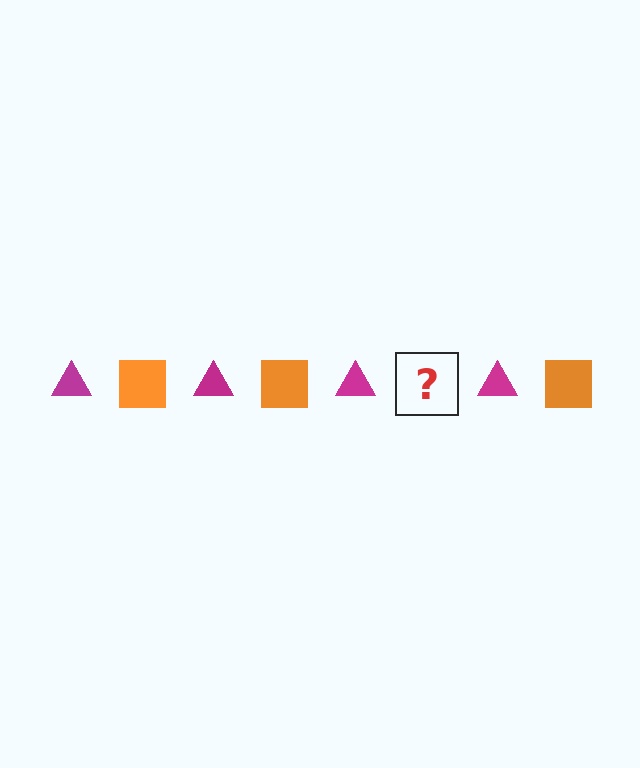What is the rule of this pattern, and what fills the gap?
The rule is that the pattern alternates between magenta triangle and orange square. The gap should be filled with an orange square.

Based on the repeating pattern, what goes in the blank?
The blank should be an orange square.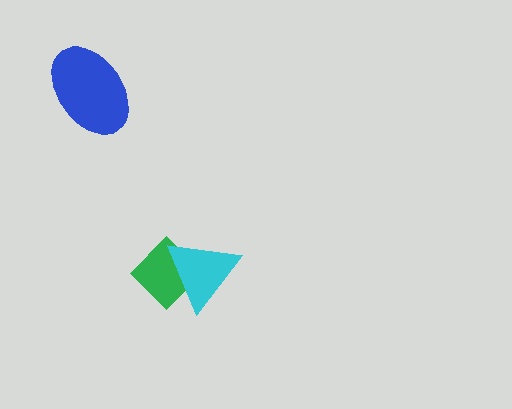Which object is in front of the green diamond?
The cyan triangle is in front of the green diamond.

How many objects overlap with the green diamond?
1 object overlaps with the green diamond.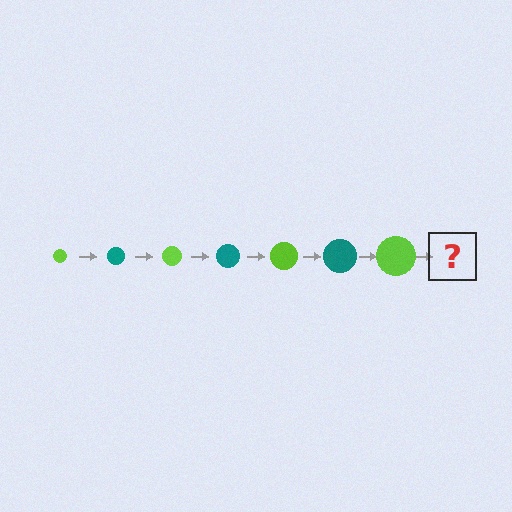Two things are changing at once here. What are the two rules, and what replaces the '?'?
The two rules are that the circle grows larger each step and the color cycles through lime and teal. The '?' should be a teal circle, larger than the previous one.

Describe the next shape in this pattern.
It should be a teal circle, larger than the previous one.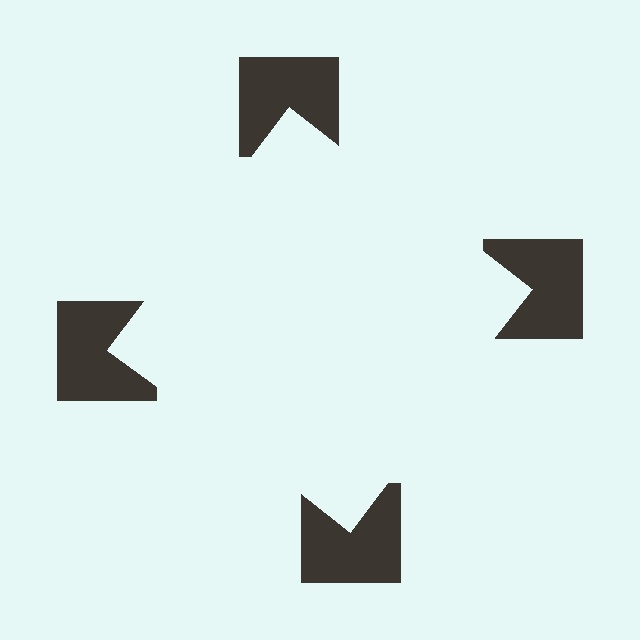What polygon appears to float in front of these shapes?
An illusory square — its edges are inferred from the aligned wedge cuts in the notched squares, not physically drawn.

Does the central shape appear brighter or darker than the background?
It typically appears slightly brighter than the background, even though no actual brightness change is drawn.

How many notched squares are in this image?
There are 4 — one at each vertex of the illusory square.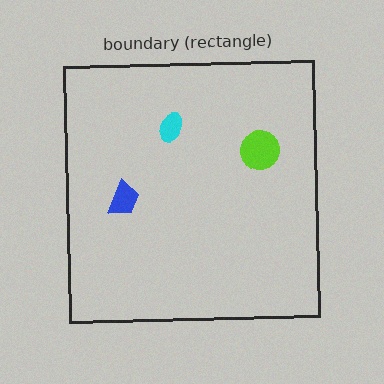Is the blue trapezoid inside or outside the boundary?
Inside.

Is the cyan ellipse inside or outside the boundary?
Inside.